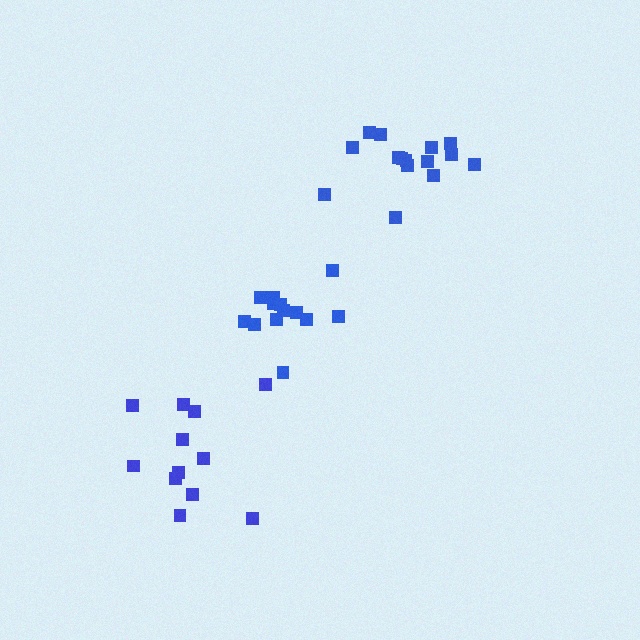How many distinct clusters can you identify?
There are 3 distinct clusters.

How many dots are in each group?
Group 1: 13 dots, Group 2: 15 dots, Group 3: 12 dots (40 total).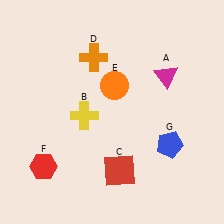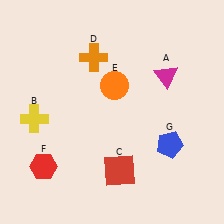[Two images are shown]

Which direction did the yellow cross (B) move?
The yellow cross (B) moved left.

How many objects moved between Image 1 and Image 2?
1 object moved between the two images.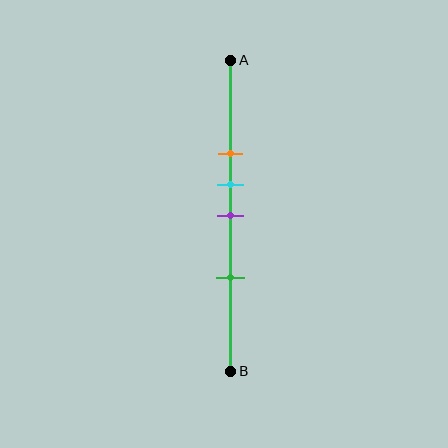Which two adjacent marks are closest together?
The cyan and purple marks are the closest adjacent pair.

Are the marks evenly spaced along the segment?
No, the marks are not evenly spaced.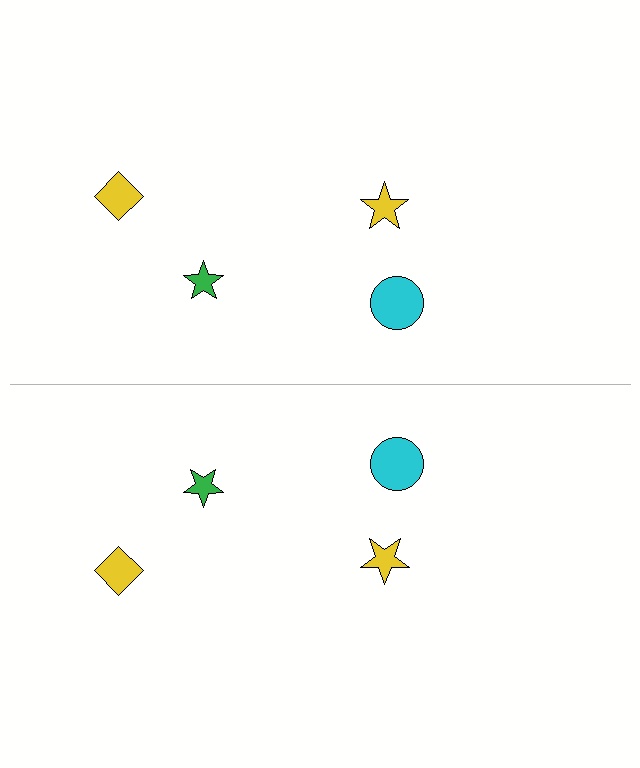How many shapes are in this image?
There are 8 shapes in this image.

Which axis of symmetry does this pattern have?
The pattern has a horizontal axis of symmetry running through the center of the image.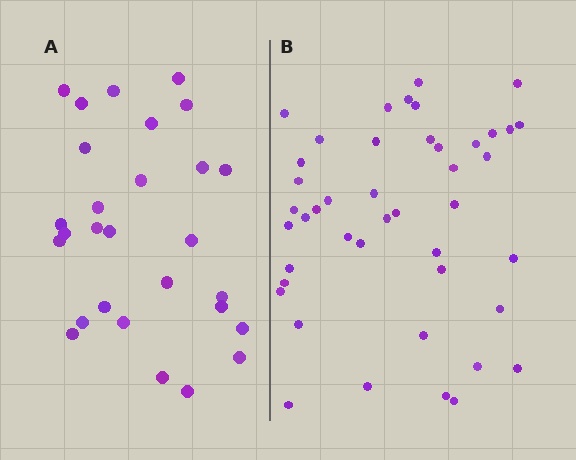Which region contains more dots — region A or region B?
Region B (the right region) has more dots.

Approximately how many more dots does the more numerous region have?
Region B has approximately 15 more dots than region A.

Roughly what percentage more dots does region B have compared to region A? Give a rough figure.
About 55% more.